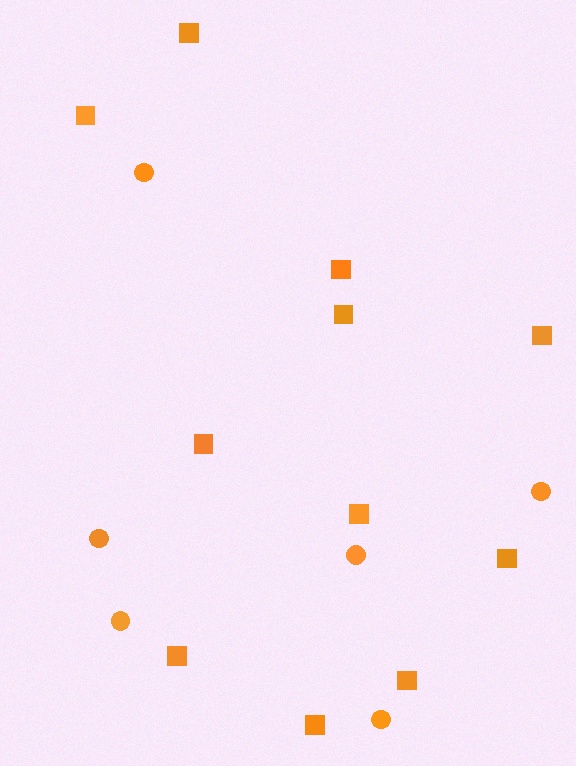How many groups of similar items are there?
There are 2 groups: one group of squares (11) and one group of circles (6).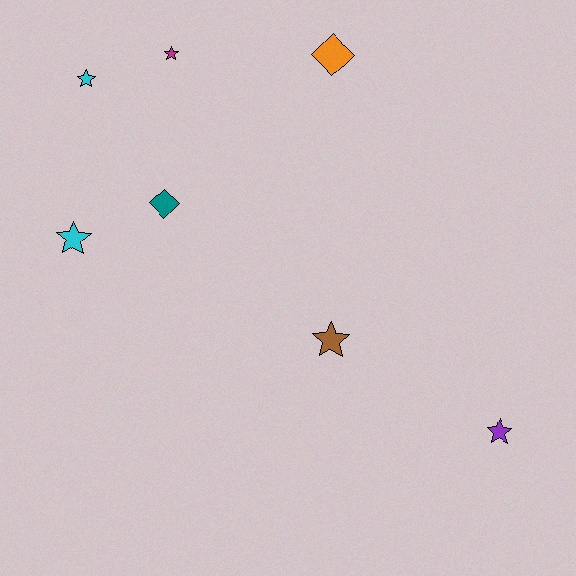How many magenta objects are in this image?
There is 1 magenta object.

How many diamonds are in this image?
There are 2 diamonds.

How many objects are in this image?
There are 7 objects.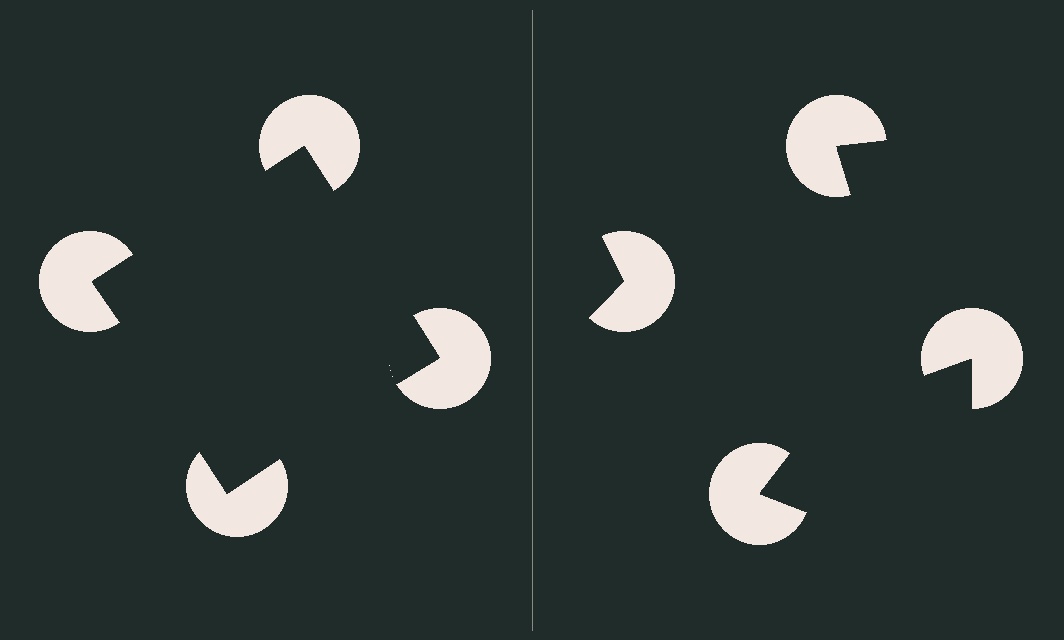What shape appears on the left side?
An illusory square.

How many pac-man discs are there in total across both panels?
8 — 4 on each side.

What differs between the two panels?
The pac-man discs are positioned identically on both sides; only the wedge orientations differ. On the left they align to a square; on the right they are misaligned.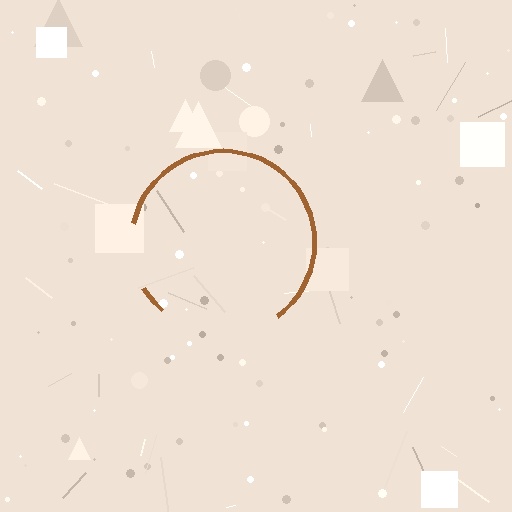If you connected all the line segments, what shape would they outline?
They would outline a circle.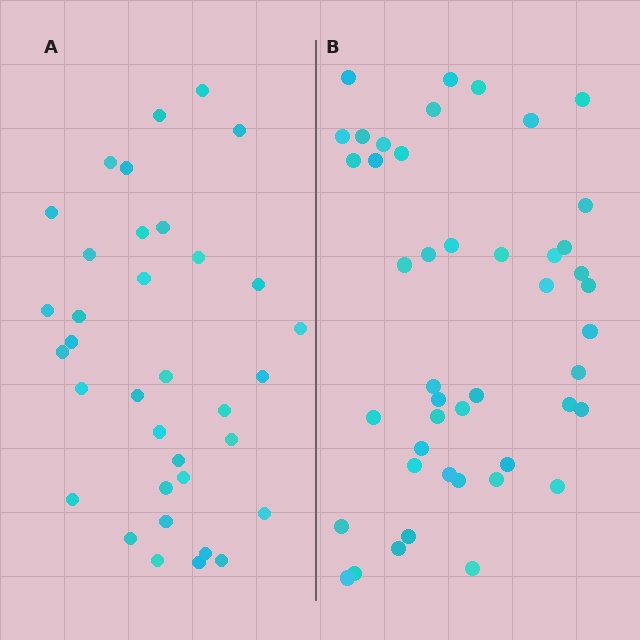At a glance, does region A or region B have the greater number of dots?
Region B (the right region) has more dots.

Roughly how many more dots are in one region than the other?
Region B has roughly 10 or so more dots than region A.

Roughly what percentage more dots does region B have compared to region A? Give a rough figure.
About 30% more.